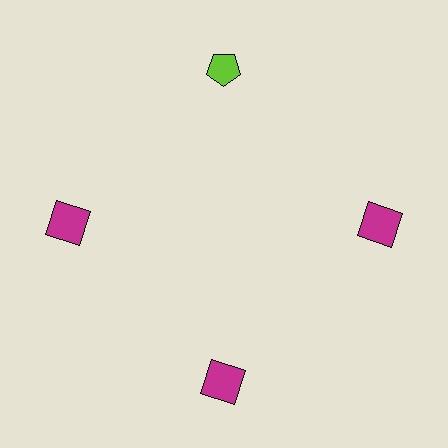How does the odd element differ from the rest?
It differs in both color (lime instead of magenta) and shape (pentagon instead of square).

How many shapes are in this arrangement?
There are 4 shapes arranged in a ring pattern.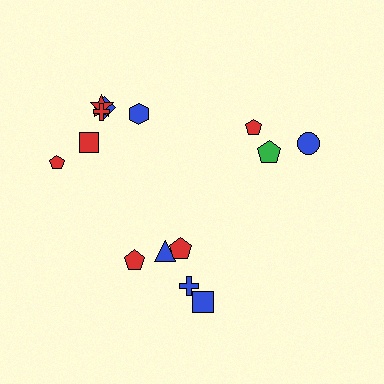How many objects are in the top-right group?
There are 3 objects.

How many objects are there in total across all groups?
There are 14 objects.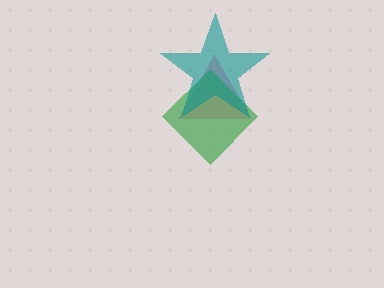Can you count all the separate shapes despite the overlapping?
Yes, there are 3 separate shapes.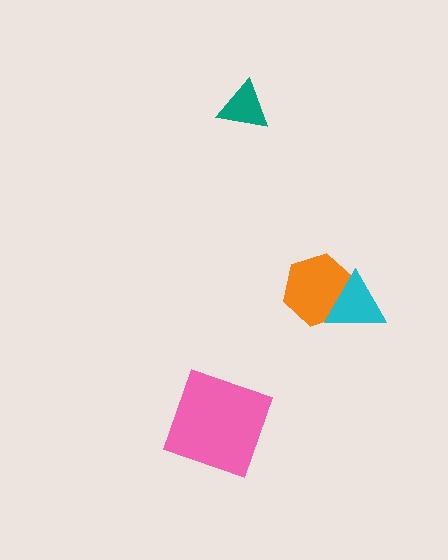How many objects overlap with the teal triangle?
0 objects overlap with the teal triangle.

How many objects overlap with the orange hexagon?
1 object overlaps with the orange hexagon.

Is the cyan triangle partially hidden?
No, no other shape covers it.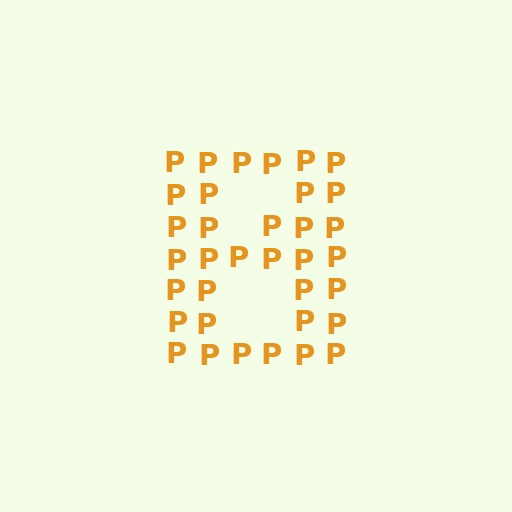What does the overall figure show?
The overall figure shows the letter B.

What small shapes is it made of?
It is made of small letter P's.